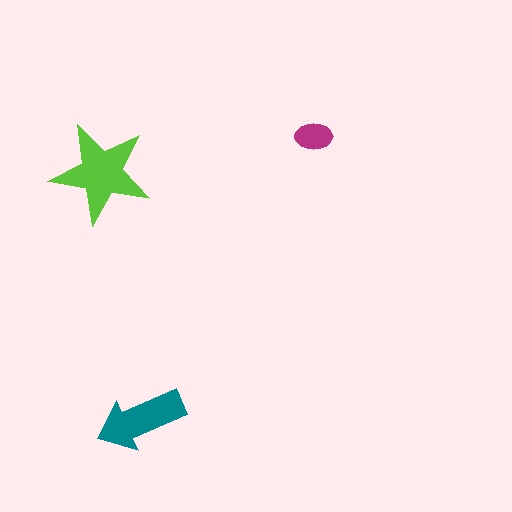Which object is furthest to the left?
The lime star is leftmost.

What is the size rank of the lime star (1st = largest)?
1st.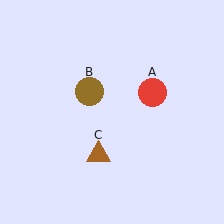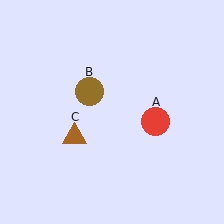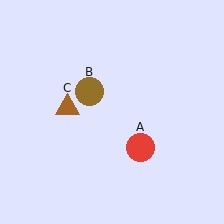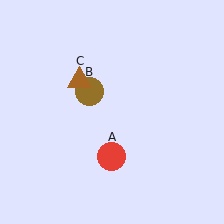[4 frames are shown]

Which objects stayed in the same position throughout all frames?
Brown circle (object B) remained stationary.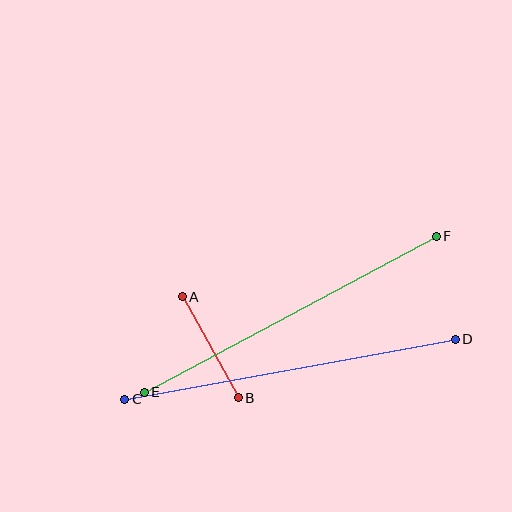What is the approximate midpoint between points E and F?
The midpoint is at approximately (290, 314) pixels.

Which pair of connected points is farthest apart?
Points C and D are farthest apart.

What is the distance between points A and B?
The distance is approximately 116 pixels.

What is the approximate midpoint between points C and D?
The midpoint is at approximately (290, 369) pixels.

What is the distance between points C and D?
The distance is approximately 336 pixels.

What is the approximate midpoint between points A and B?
The midpoint is at approximately (210, 347) pixels.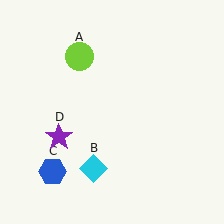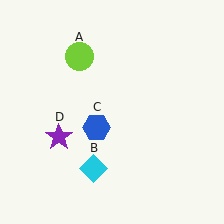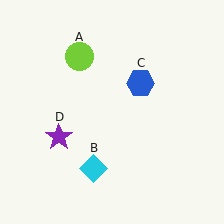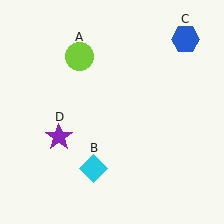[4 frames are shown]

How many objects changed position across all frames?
1 object changed position: blue hexagon (object C).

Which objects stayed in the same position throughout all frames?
Lime circle (object A) and cyan diamond (object B) and purple star (object D) remained stationary.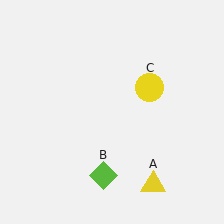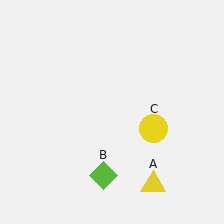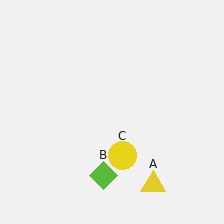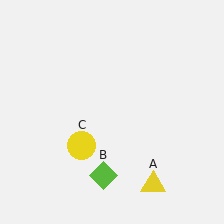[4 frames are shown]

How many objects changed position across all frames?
1 object changed position: yellow circle (object C).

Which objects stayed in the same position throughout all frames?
Yellow triangle (object A) and lime diamond (object B) remained stationary.